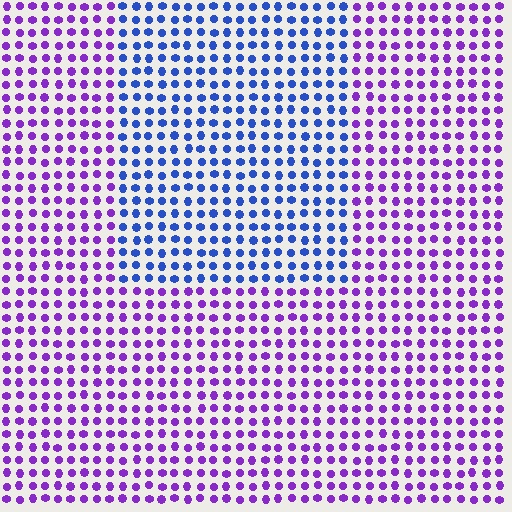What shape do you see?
I see a rectangle.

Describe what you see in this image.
The image is filled with small purple elements in a uniform arrangement. A rectangle-shaped region is visible where the elements are tinted to a slightly different hue, forming a subtle color boundary.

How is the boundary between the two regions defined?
The boundary is defined purely by a slight shift in hue (about 51 degrees). Spacing, size, and orientation are identical on both sides.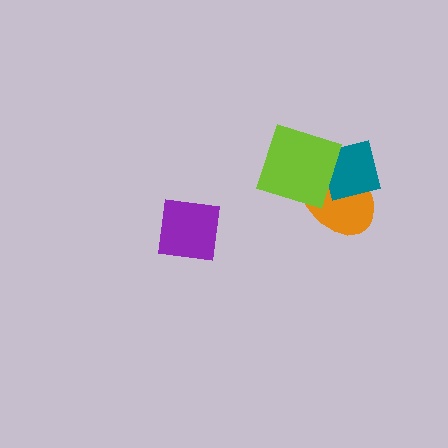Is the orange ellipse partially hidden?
Yes, it is partially covered by another shape.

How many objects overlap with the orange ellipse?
2 objects overlap with the orange ellipse.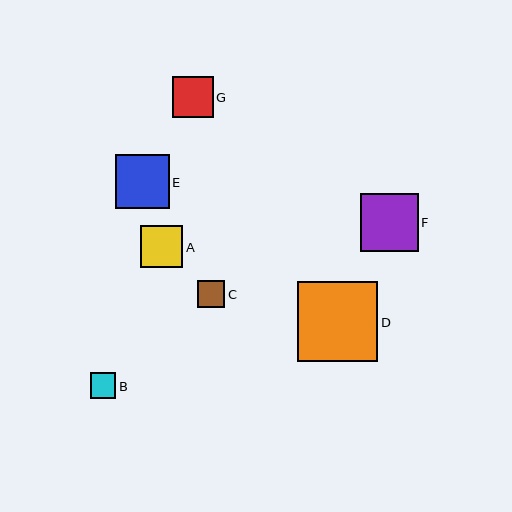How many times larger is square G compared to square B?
Square G is approximately 1.6 times the size of square B.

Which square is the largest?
Square D is the largest with a size of approximately 80 pixels.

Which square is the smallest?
Square B is the smallest with a size of approximately 26 pixels.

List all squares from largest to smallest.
From largest to smallest: D, F, E, A, G, C, B.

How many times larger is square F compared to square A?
Square F is approximately 1.4 times the size of square A.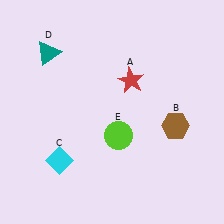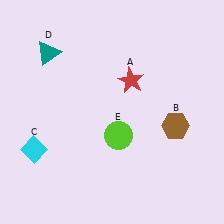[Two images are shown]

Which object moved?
The cyan diamond (C) moved left.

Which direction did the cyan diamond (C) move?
The cyan diamond (C) moved left.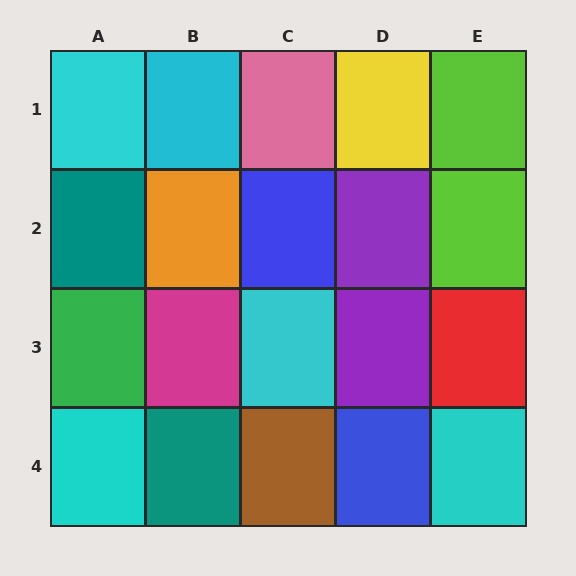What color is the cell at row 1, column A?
Cyan.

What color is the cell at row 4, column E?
Cyan.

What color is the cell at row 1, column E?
Lime.